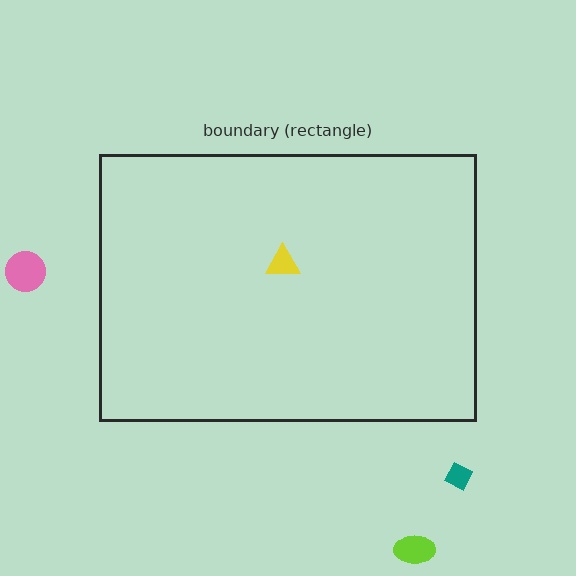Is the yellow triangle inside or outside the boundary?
Inside.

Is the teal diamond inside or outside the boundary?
Outside.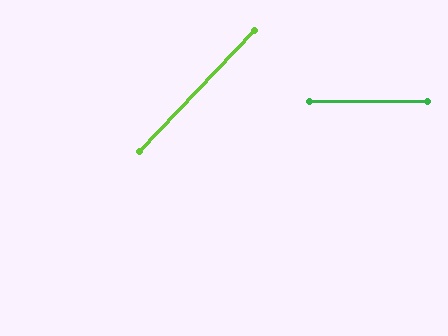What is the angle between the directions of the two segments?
Approximately 47 degrees.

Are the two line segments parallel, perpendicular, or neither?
Neither parallel nor perpendicular — they differ by about 47°.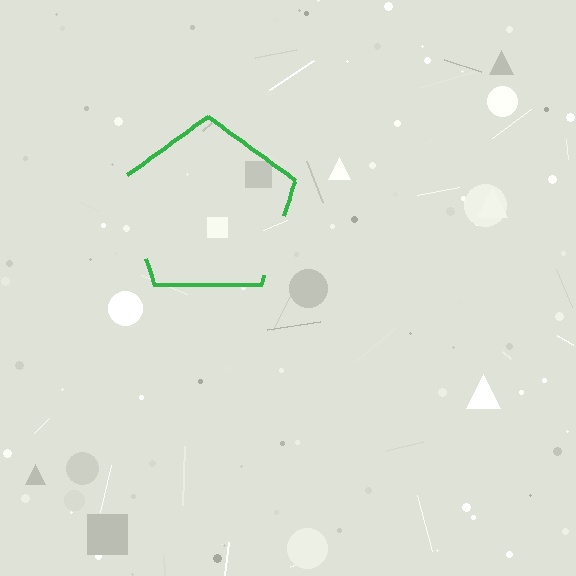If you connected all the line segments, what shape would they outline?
They would outline a pentagon.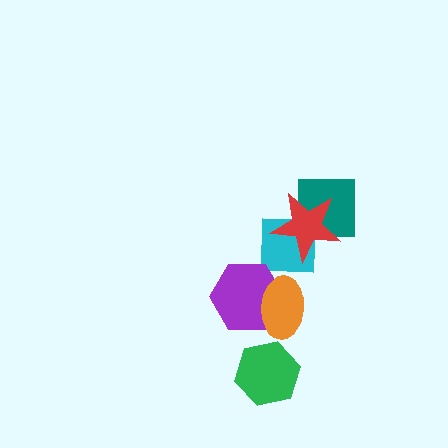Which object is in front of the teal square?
The red star is in front of the teal square.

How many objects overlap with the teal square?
2 objects overlap with the teal square.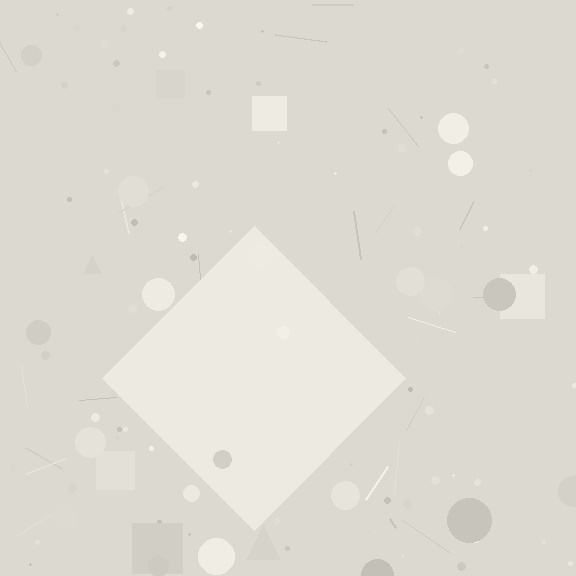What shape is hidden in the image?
A diamond is hidden in the image.